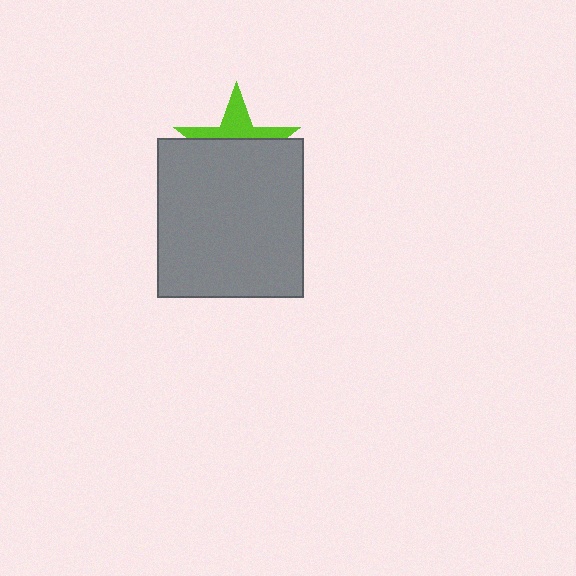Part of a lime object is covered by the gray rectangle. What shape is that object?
It is a star.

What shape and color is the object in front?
The object in front is a gray rectangle.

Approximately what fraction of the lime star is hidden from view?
Roughly 64% of the lime star is hidden behind the gray rectangle.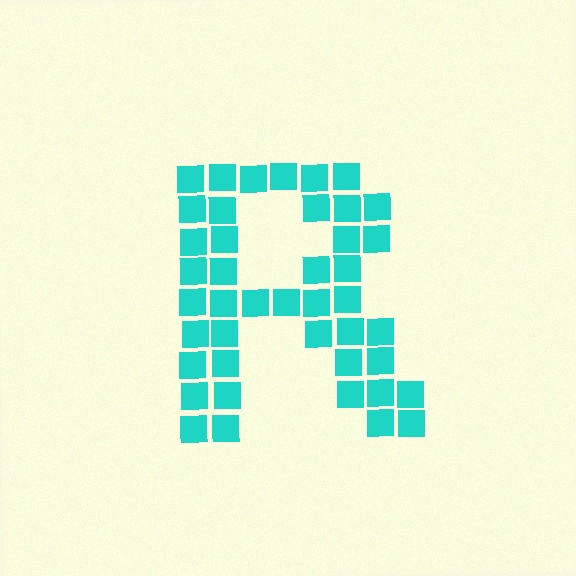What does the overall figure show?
The overall figure shows the letter R.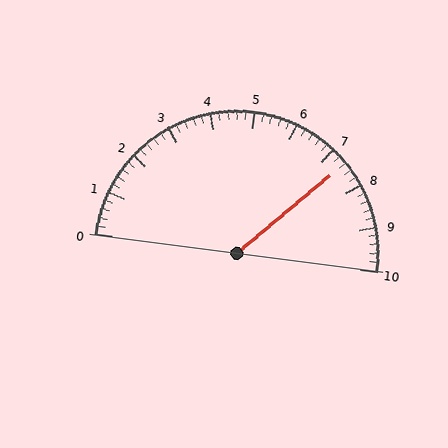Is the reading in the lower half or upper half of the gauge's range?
The reading is in the upper half of the range (0 to 10).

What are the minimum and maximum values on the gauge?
The gauge ranges from 0 to 10.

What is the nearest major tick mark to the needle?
The nearest major tick mark is 7.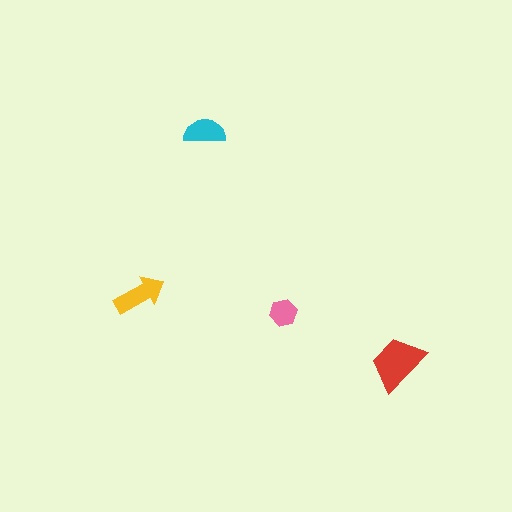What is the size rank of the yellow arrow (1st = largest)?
2nd.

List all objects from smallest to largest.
The pink hexagon, the cyan semicircle, the yellow arrow, the red trapezoid.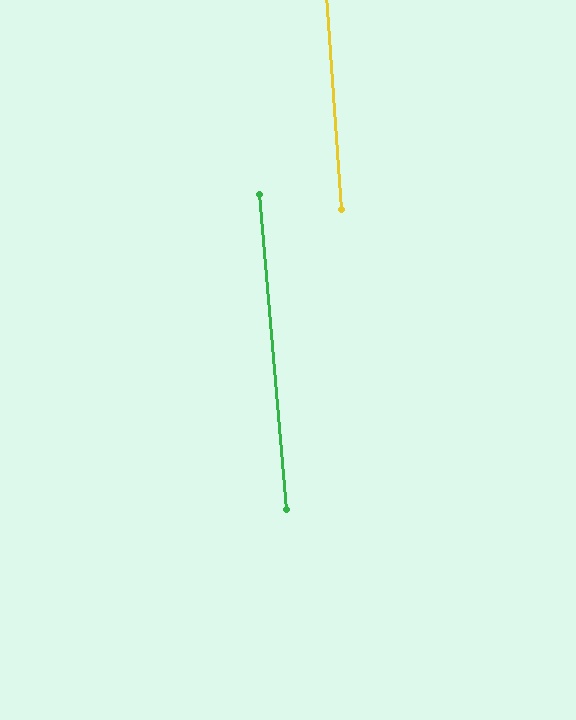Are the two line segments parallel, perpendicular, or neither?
Parallel — their directions differ by only 0.8°.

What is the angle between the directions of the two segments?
Approximately 1 degree.